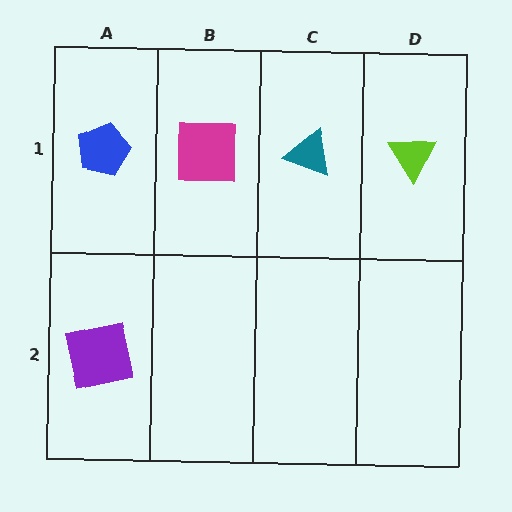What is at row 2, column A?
A purple square.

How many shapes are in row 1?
4 shapes.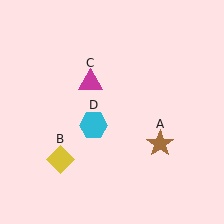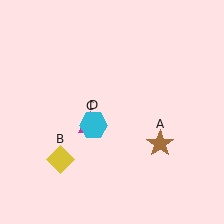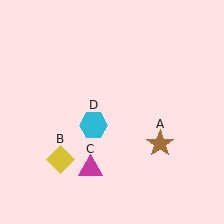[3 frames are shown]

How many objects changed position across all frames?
1 object changed position: magenta triangle (object C).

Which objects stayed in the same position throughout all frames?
Brown star (object A) and yellow diamond (object B) and cyan hexagon (object D) remained stationary.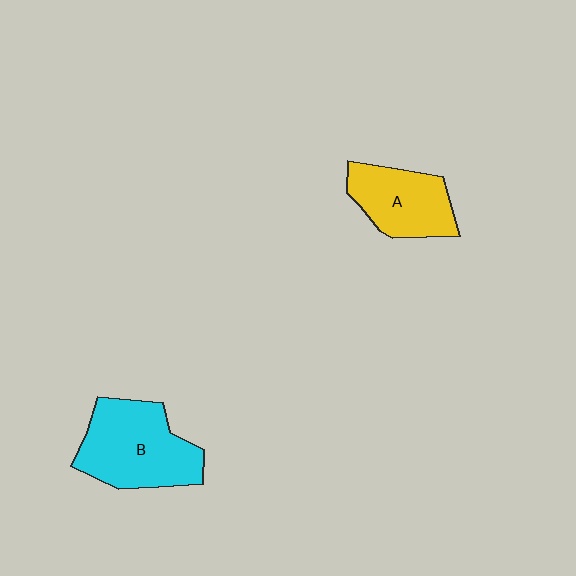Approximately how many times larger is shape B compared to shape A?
Approximately 1.4 times.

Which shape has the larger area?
Shape B (cyan).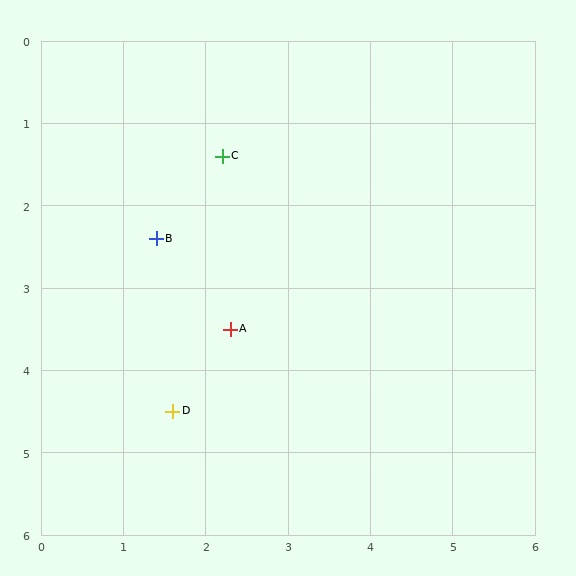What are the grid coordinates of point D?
Point D is at approximately (1.6, 4.5).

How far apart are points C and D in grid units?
Points C and D are about 3.2 grid units apart.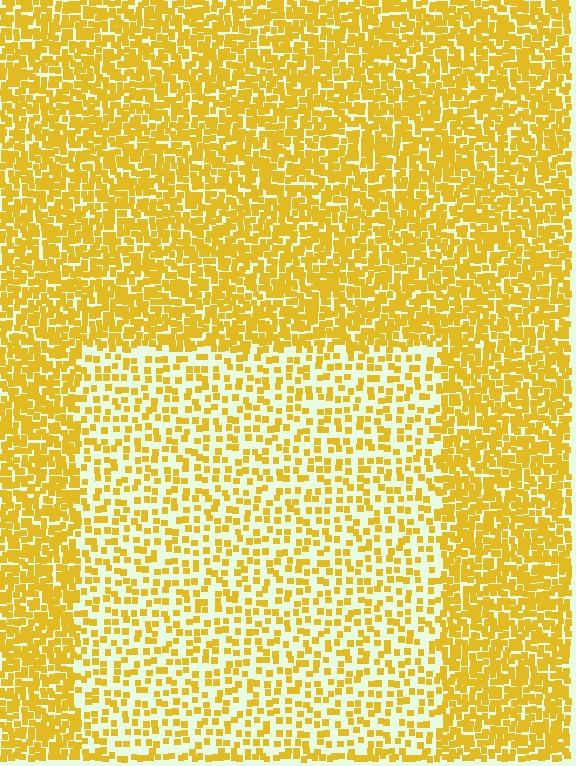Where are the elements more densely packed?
The elements are more densely packed outside the rectangle boundary.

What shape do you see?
I see a rectangle.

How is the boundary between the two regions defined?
The boundary is defined by a change in element density (approximately 2.2x ratio). All elements are the same color, size, and shape.